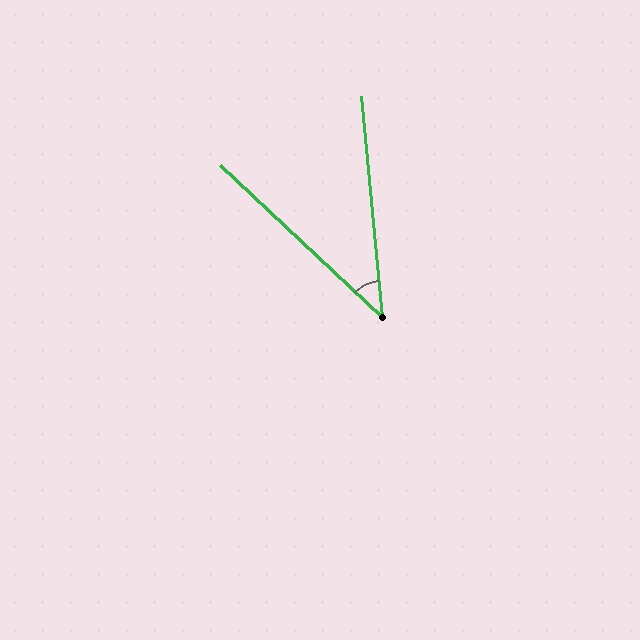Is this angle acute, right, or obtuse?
It is acute.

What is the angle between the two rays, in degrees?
Approximately 41 degrees.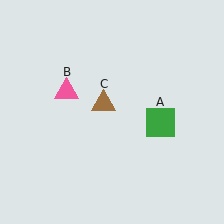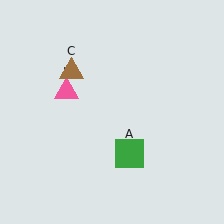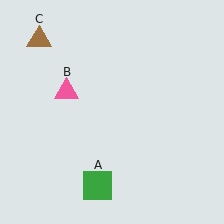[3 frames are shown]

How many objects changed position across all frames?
2 objects changed position: green square (object A), brown triangle (object C).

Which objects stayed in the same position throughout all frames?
Pink triangle (object B) remained stationary.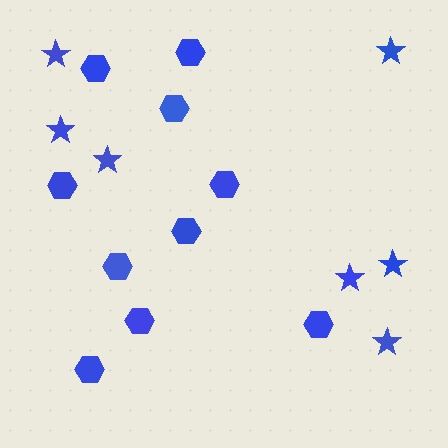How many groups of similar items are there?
There are 2 groups: one group of stars (7) and one group of hexagons (10).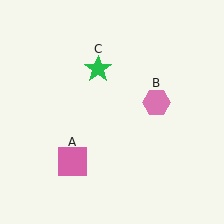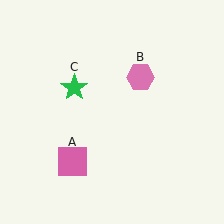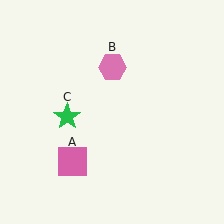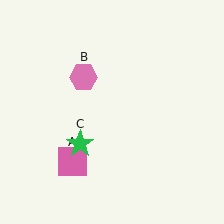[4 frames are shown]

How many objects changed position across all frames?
2 objects changed position: pink hexagon (object B), green star (object C).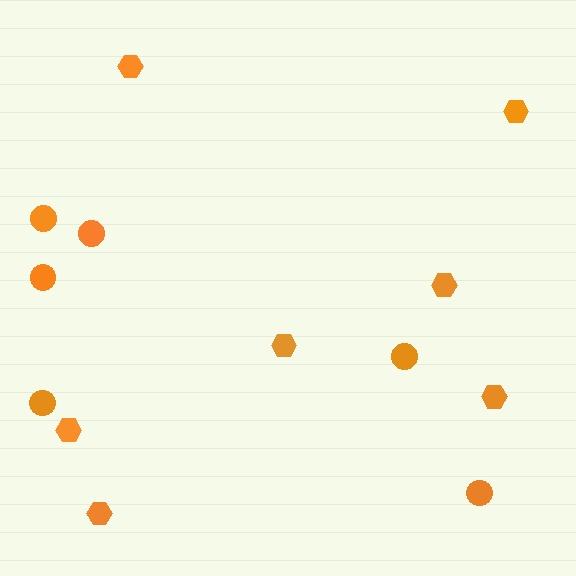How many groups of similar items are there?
There are 2 groups: one group of hexagons (7) and one group of circles (6).